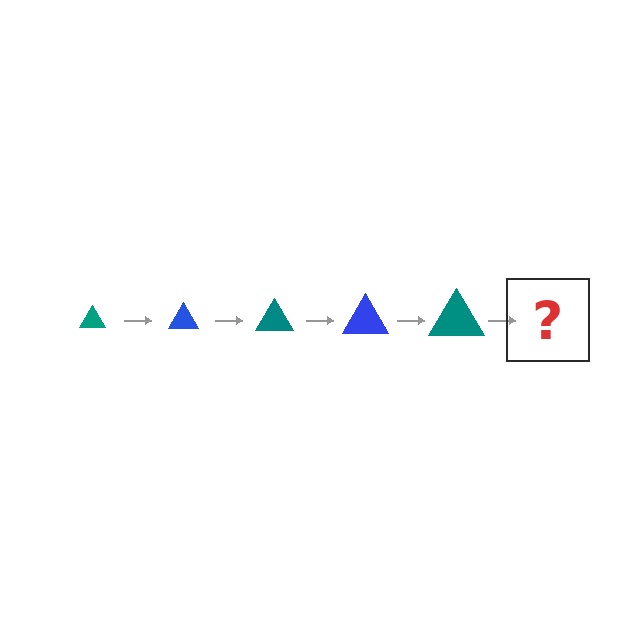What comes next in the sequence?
The next element should be a blue triangle, larger than the previous one.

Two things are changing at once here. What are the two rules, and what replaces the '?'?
The two rules are that the triangle grows larger each step and the color cycles through teal and blue. The '?' should be a blue triangle, larger than the previous one.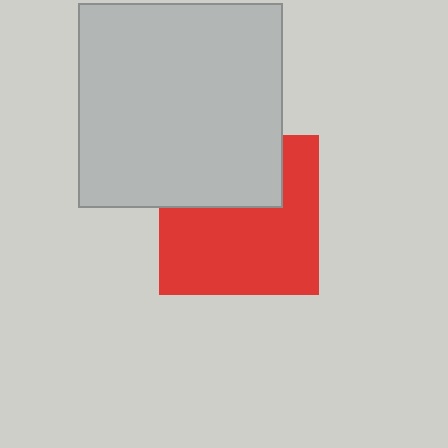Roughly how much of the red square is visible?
Most of it is visible (roughly 65%).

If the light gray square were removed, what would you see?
You would see the complete red square.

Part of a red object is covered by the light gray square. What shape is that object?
It is a square.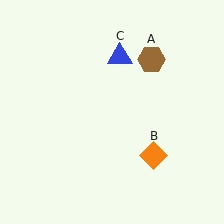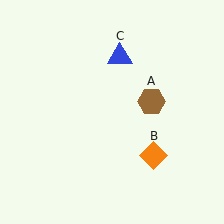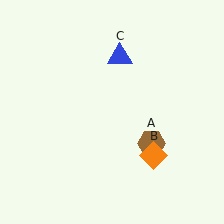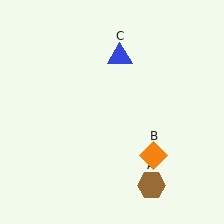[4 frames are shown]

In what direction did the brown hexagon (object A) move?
The brown hexagon (object A) moved down.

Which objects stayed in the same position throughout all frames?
Orange diamond (object B) and blue triangle (object C) remained stationary.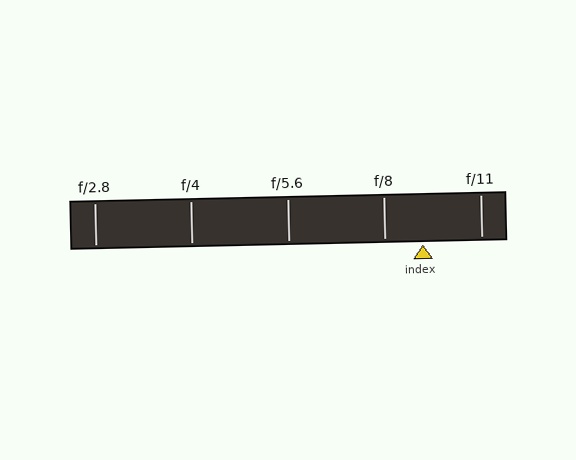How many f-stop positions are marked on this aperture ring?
There are 5 f-stop positions marked.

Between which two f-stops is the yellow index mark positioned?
The index mark is between f/8 and f/11.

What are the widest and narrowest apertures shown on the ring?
The widest aperture shown is f/2.8 and the narrowest is f/11.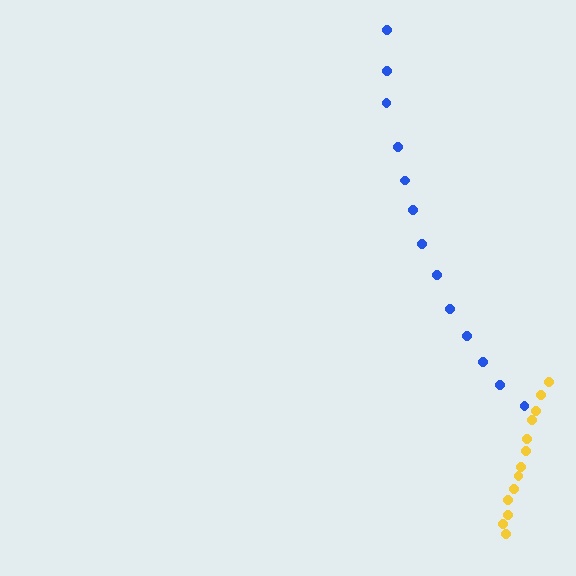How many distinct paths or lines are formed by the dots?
There are 2 distinct paths.